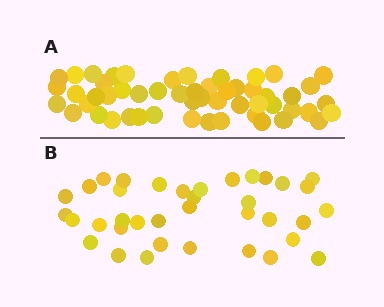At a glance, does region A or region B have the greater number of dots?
Region A (the top region) has more dots.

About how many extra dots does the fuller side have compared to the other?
Region A has approximately 15 more dots than region B.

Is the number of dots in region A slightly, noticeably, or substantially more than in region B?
Region A has noticeably more, but not dramatically so. The ratio is roughly 1.4 to 1.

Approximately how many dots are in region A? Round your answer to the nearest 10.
About 50 dots. (The exact count is 53, which rounds to 50.)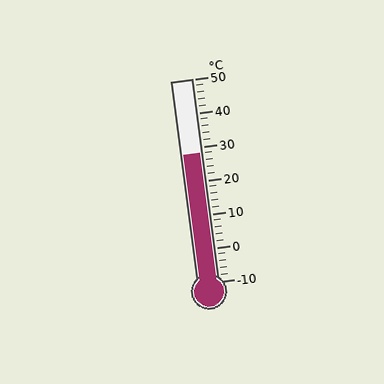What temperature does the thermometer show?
The thermometer shows approximately 28°C.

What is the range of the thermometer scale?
The thermometer scale ranges from -10°C to 50°C.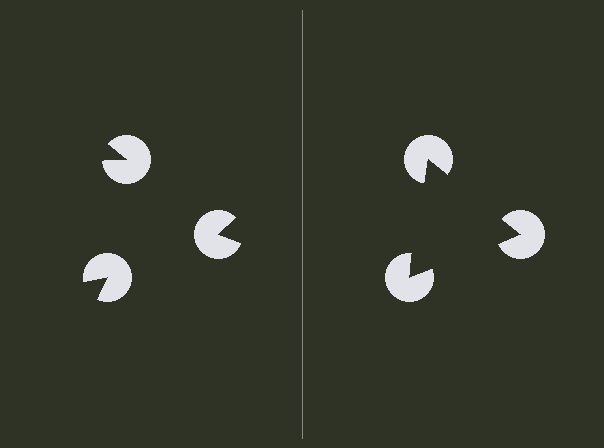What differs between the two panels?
The pac-man discs are positioned identically on both sides; only the wedge orientations differ. On the right they align to a triangle; on the left they are misaligned.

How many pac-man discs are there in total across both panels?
6 — 3 on each side.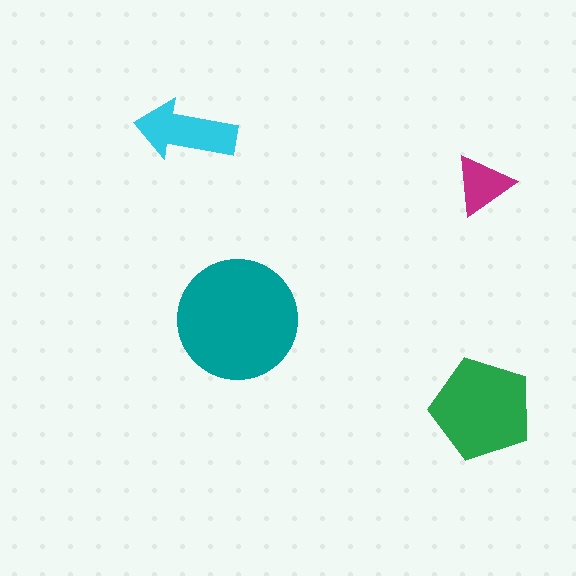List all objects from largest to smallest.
The teal circle, the green pentagon, the cyan arrow, the magenta triangle.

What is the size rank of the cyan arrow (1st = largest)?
3rd.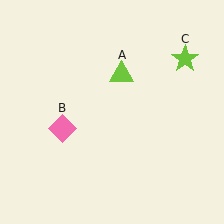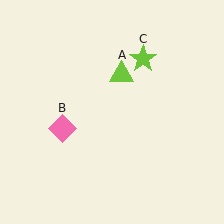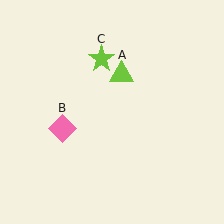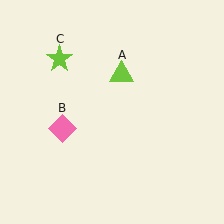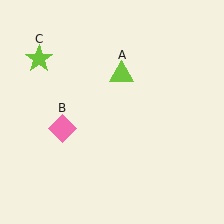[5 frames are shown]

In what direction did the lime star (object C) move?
The lime star (object C) moved left.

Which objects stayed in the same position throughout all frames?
Lime triangle (object A) and pink diamond (object B) remained stationary.